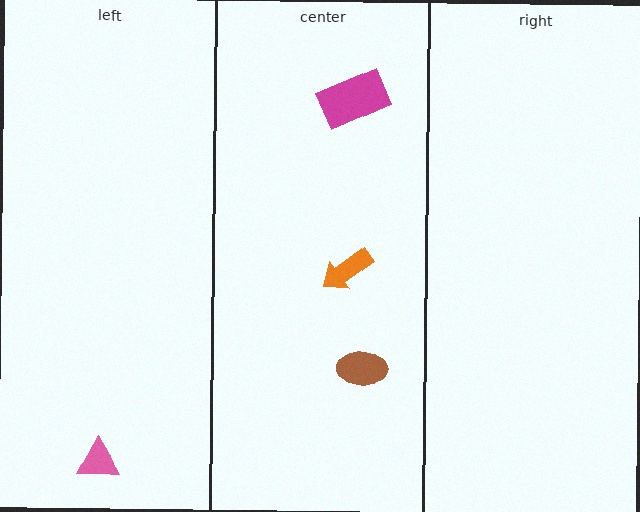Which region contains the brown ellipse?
The center region.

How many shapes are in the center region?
3.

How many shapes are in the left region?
1.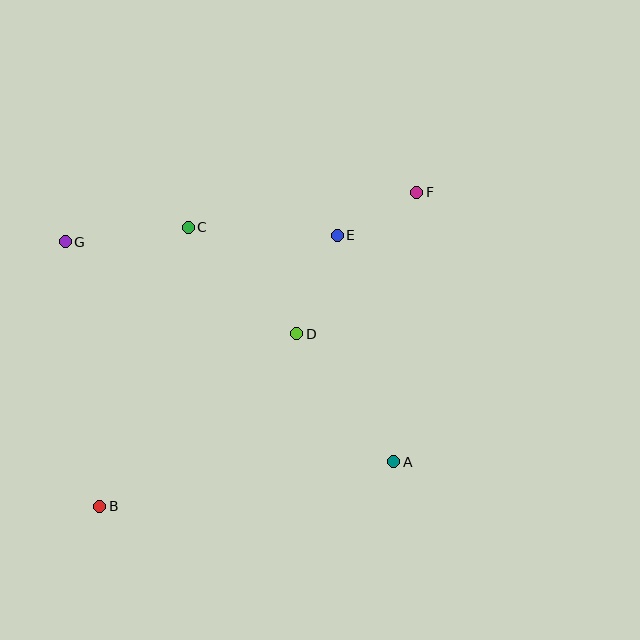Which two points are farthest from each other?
Points B and F are farthest from each other.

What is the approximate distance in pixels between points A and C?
The distance between A and C is approximately 312 pixels.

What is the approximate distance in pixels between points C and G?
The distance between C and G is approximately 124 pixels.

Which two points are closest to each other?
Points E and F are closest to each other.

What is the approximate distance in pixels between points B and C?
The distance between B and C is approximately 293 pixels.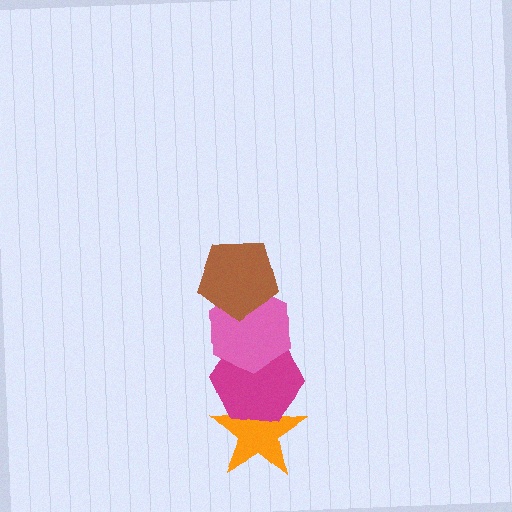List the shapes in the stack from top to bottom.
From top to bottom: the brown pentagon, the pink hexagon, the magenta hexagon, the orange star.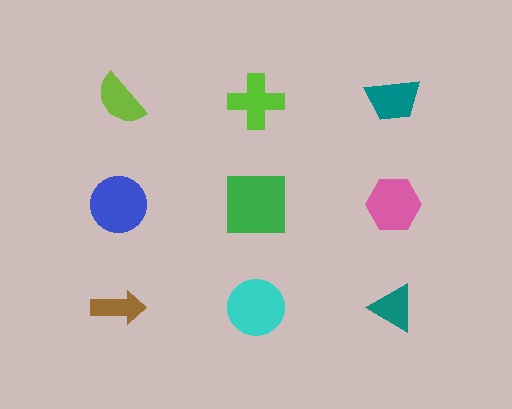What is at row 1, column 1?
A lime semicircle.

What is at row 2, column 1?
A blue circle.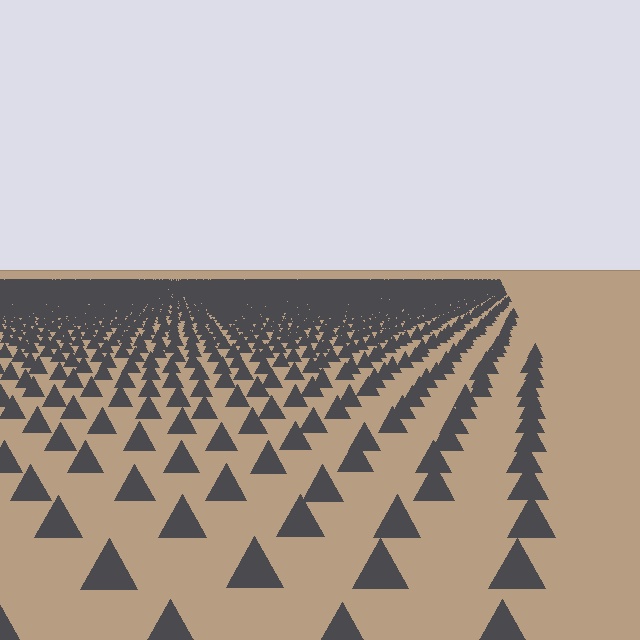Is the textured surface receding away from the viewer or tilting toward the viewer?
The surface is receding away from the viewer. Texture elements get smaller and denser toward the top.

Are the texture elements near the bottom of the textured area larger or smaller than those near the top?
Larger. Near the bottom, elements are closer to the viewer and appear at a bigger on-screen size.